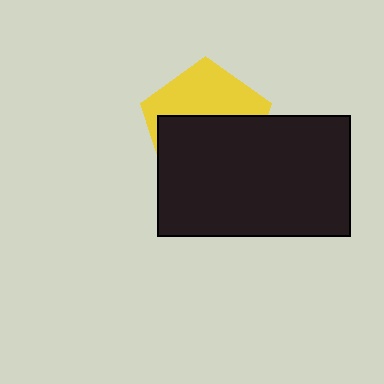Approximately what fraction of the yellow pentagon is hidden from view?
Roughly 57% of the yellow pentagon is hidden behind the black rectangle.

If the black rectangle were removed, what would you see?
You would see the complete yellow pentagon.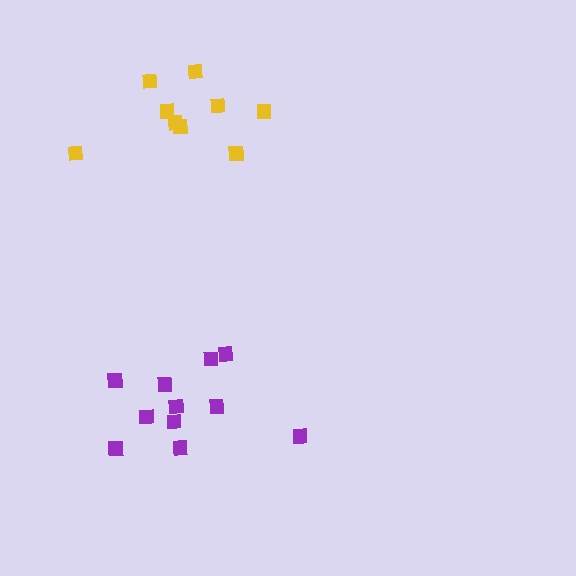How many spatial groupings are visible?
There are 2 spatial groupings.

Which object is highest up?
The yellow cluster is topmost.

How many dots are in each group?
Group 1: 9 dots, Group 2: 11 dots (20 total).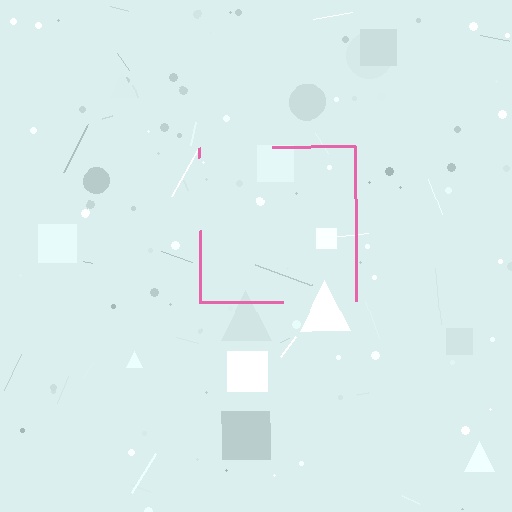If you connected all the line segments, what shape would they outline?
They would outline a square.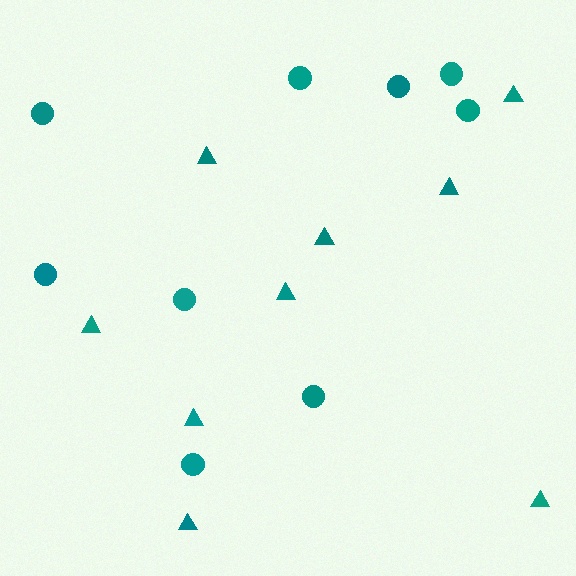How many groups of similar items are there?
There are 2 groups: one group of triangles (9) and one group of circles (9).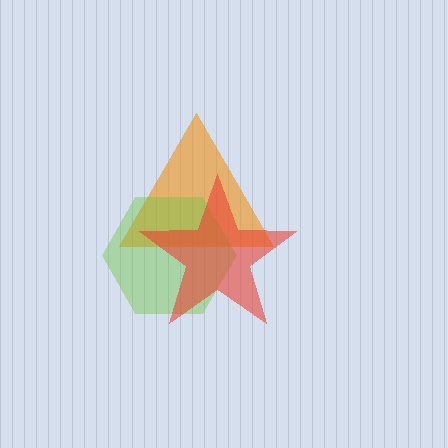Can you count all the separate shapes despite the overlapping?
Yes, there are 3 separate shapes.